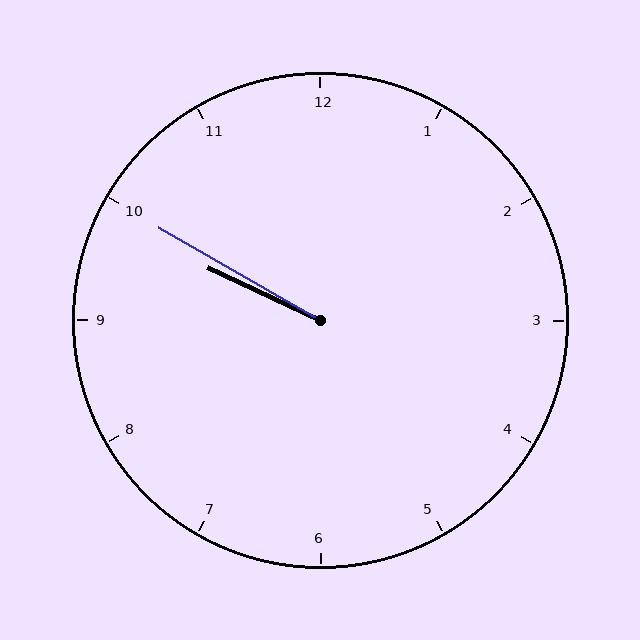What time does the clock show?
9:50.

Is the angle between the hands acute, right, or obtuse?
It is acute.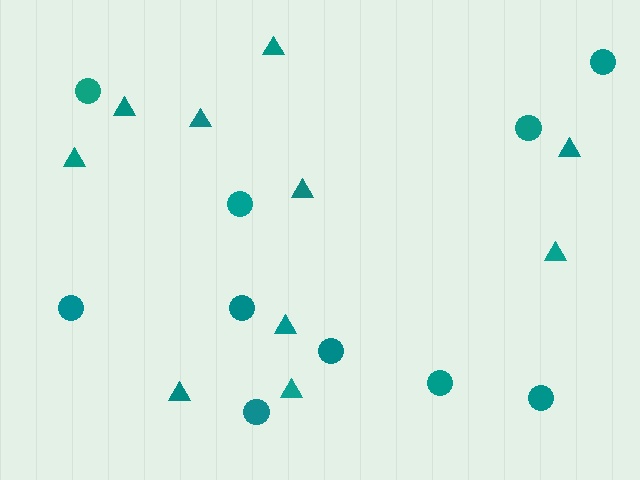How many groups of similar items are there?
There are 2 groups: one group of circles (10) and one group of triangles (10).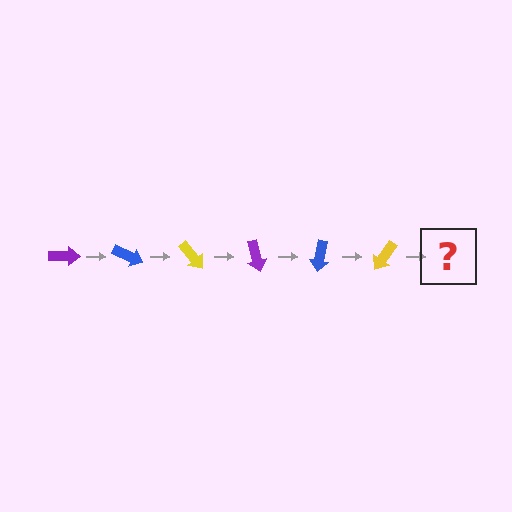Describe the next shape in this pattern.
It should be a purple arrow, rotated 150 degrees from the start.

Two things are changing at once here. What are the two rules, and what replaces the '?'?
The two rules are that it rotates 25 degrees each step and the color cycles through purple, blue, and yellow. The '?' should be a purple arrow, rotated 150 degrees from the start.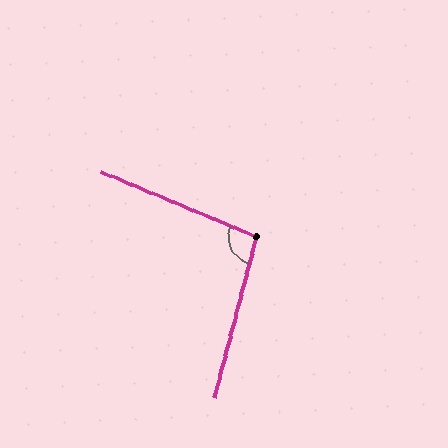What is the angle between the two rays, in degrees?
Approximately 98 degrees.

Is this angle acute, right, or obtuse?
It is obtuse.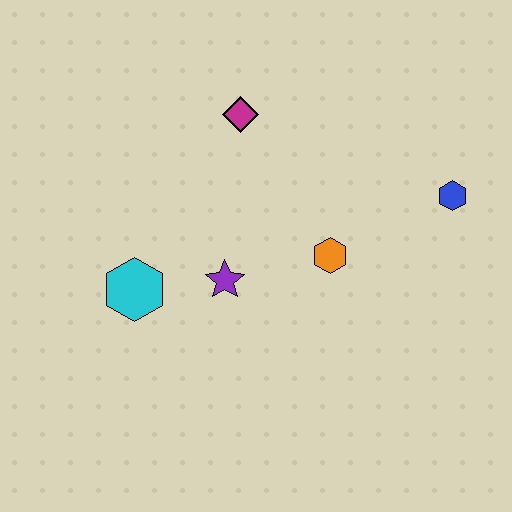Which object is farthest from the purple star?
The blue hexagon is farthest from the purple star.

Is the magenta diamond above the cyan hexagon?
Yes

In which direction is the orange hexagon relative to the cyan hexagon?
The orange hexagon is to the right of the cyan hexagon.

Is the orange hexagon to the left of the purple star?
No